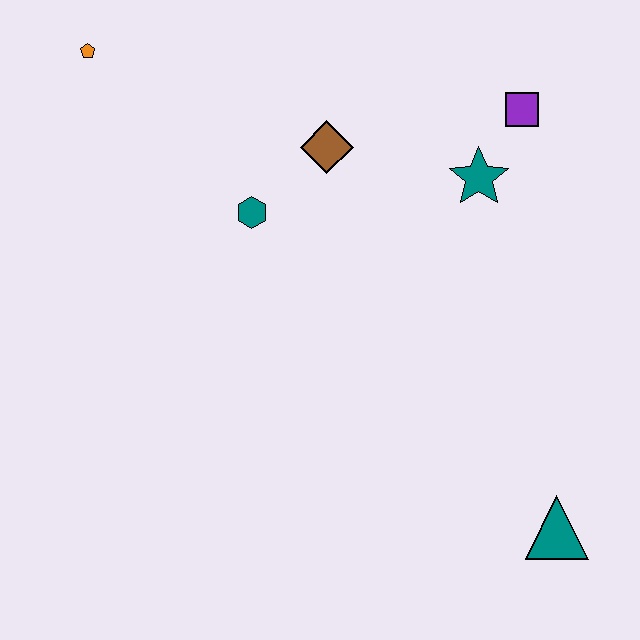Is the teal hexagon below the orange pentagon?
Yes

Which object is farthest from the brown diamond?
The teal triangle is farthest from the brown diamond.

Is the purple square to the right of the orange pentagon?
Yes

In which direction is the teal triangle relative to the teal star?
The teal triangle is below the teal star.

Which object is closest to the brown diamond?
The teal hexagon is closest to the brown diamond.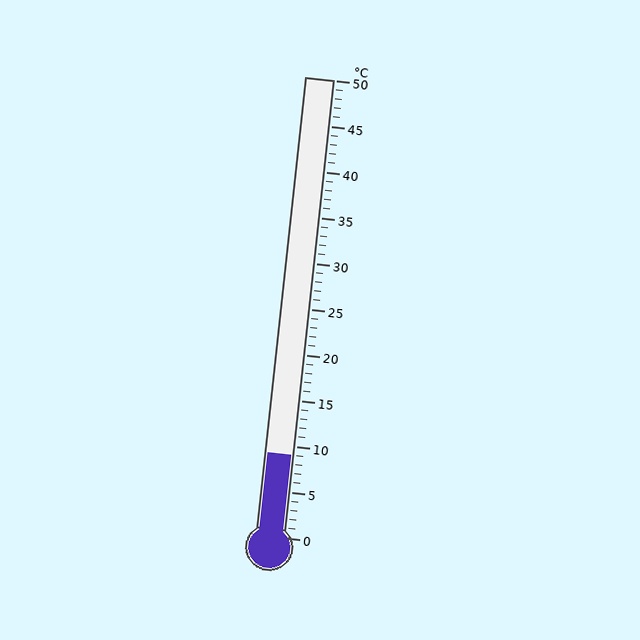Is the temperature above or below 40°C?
The temperature is below 40°C.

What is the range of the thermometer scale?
The thermometer scale ranges from 0°C to 50°C.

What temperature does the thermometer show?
The thermometer shows approximately 9°C.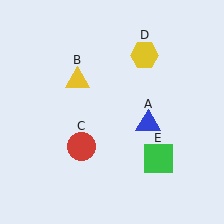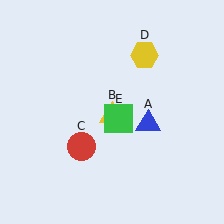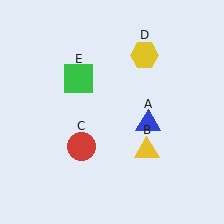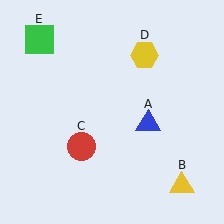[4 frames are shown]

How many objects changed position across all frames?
2 objects changed position: yellow triangle (object B), green square (object E).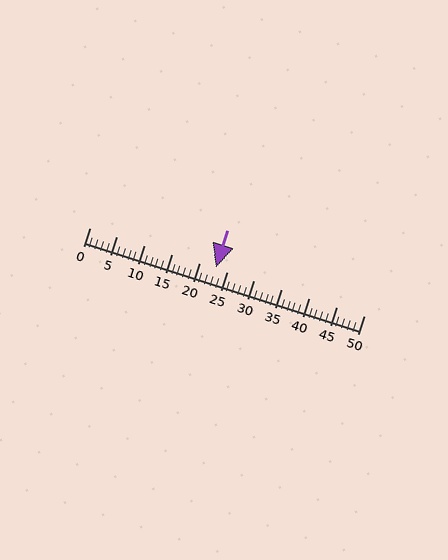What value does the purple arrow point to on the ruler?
The purple arrow points to approximately 23.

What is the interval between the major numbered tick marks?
The major tick marks are spaced 5 units apart.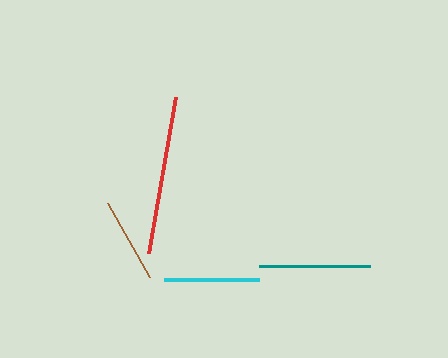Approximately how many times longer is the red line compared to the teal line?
The red line is approximately 1.4 times the length of the teal line.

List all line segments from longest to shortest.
From longest to shortest: red, teal, cyan, brown.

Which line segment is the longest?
The red line is the longest at approximately 159 pixels.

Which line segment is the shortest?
The brown line is the shortest at approximately 85 pixels.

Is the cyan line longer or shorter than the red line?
The red line is longer than the cyan line.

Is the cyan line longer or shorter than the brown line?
The cyan line is longer than the brown line.